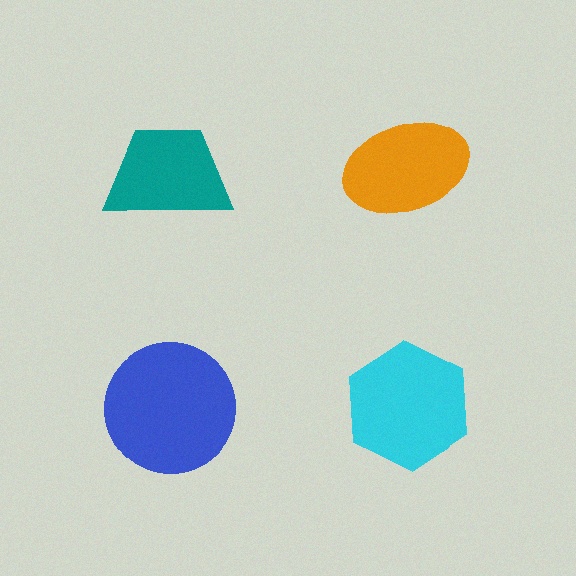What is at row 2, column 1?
A blue circle.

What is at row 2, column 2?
A cyan hexagon.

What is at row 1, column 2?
An orange ellipse.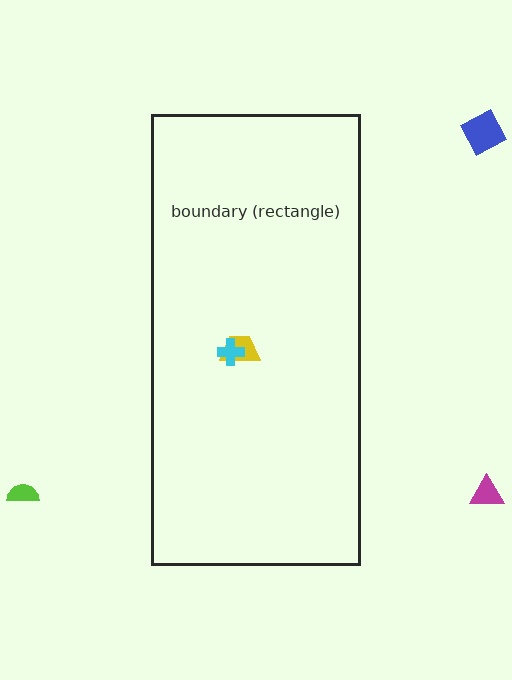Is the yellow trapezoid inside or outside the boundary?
Inside.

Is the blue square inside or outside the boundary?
Outside.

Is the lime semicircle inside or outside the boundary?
Outside.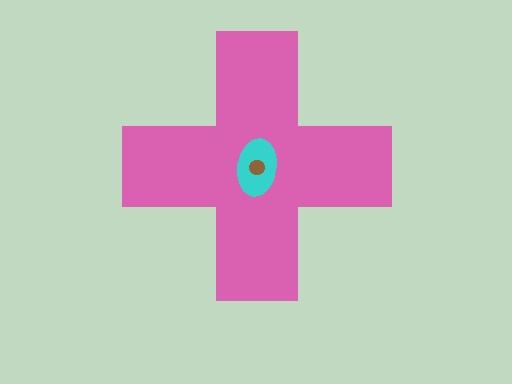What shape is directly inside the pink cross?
The cyan ellipse.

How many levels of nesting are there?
3.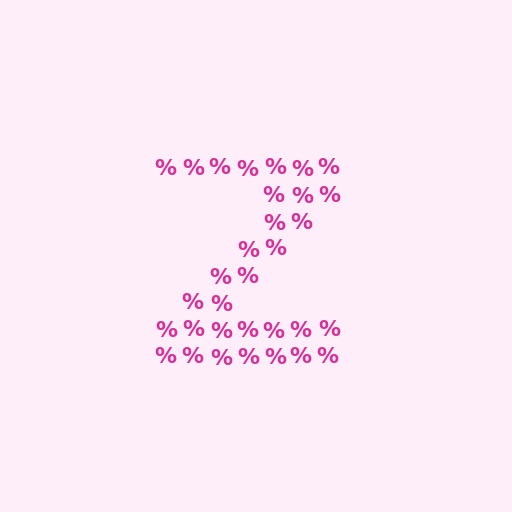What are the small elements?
The small elements are percent signs.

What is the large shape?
The large shape is the letter Z.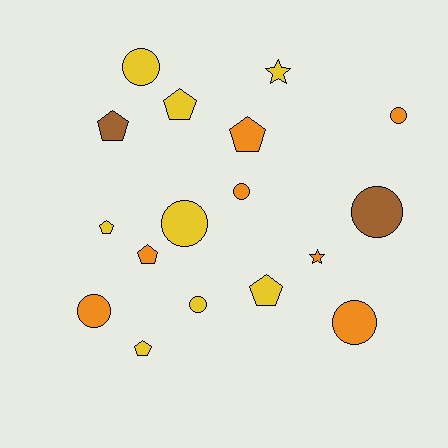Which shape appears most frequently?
Circle, with 8 objects.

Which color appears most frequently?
Yellow, with 8 objects.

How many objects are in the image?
There are 17 objects.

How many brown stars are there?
There are no brown stars.